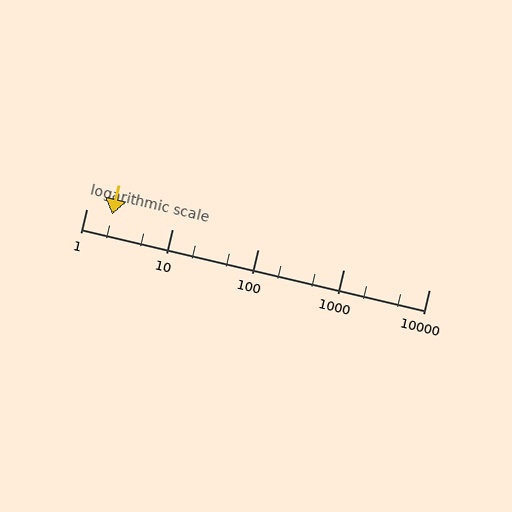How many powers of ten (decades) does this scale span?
The scale spans 4 decades, from 1 to 10000.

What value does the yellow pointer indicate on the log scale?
The pointer indicates approximately 2.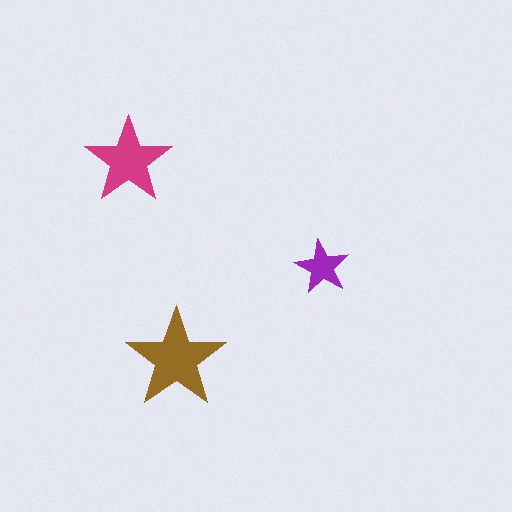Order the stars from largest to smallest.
the brown one, the magenta one, the purple one.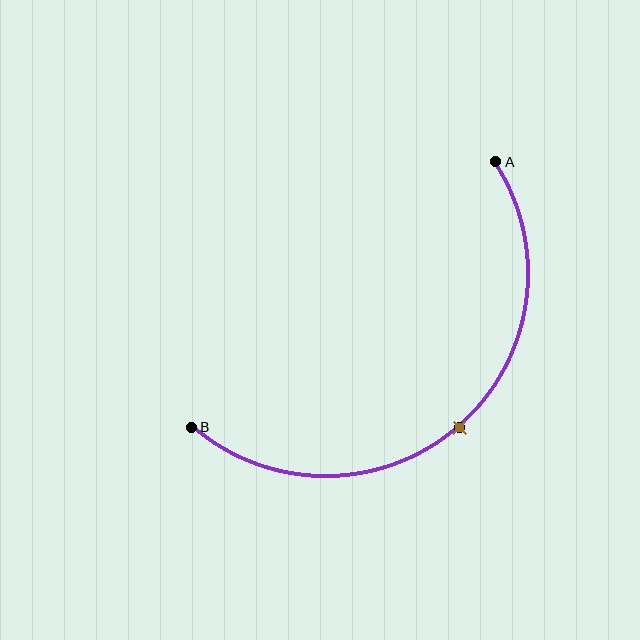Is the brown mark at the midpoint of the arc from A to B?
Yes. The brown mark lies on the arc at equal arc-length from both A and B — it is the arc midpoint.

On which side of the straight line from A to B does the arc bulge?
The arc bulges below and to the right of the straight line connecting A and B.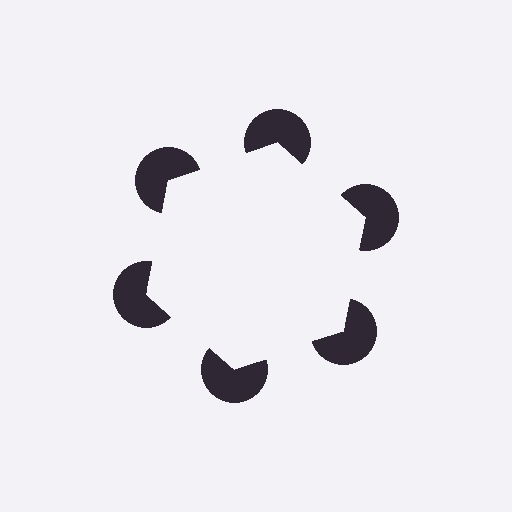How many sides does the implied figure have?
6 sides.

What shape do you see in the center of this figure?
An illusory hexagon — its edges are inferred from the aligned wedge cuts in the pac-man discs, not physically drawn.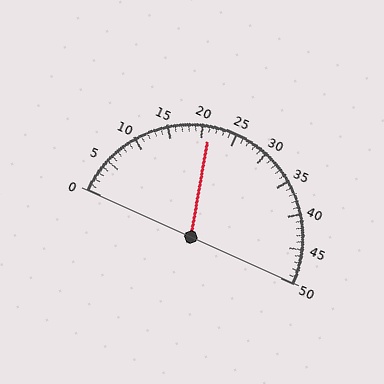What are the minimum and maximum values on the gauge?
The gauge ranges from 0 to 50.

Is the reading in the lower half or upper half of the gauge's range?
The reading is in the lower half of the range (0 to 50).